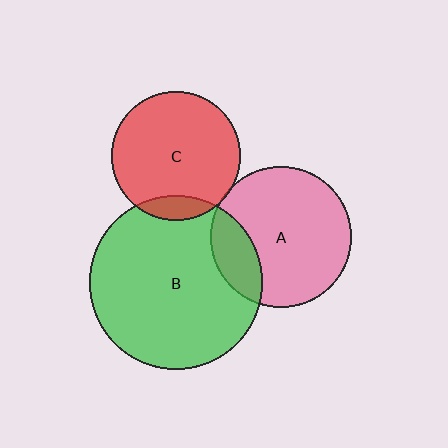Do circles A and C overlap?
Yes.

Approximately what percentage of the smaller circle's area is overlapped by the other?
Approximately 5%.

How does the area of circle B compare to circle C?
Approximately 1.8 times.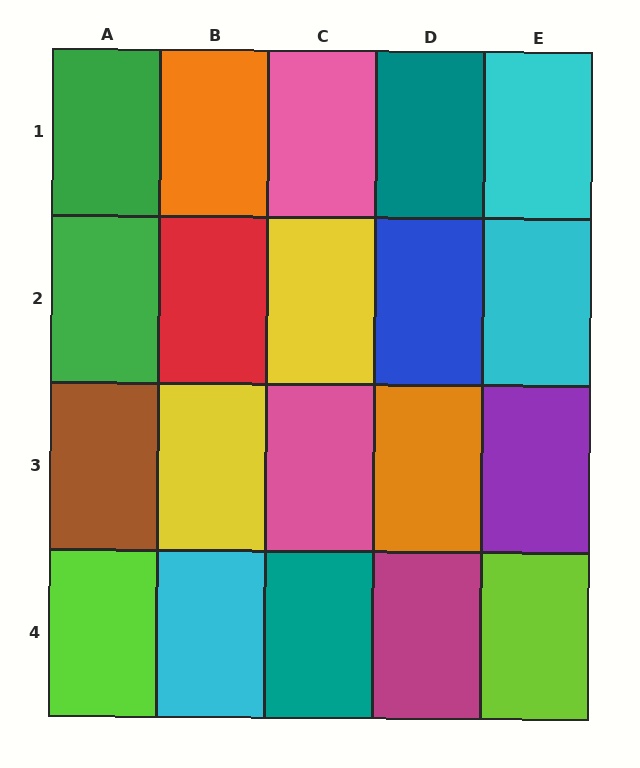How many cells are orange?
2 cells are orange.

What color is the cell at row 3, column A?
Brown.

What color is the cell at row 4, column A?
Lime.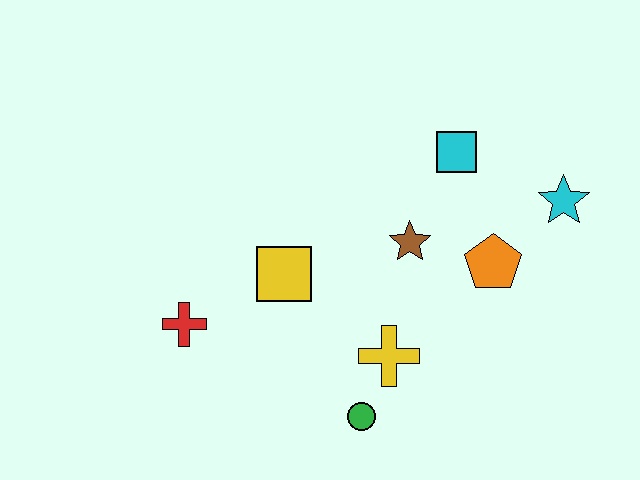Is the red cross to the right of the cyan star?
No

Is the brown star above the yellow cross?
Yes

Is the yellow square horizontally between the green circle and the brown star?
No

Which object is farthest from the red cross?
The cyan star is farthest from the red cross.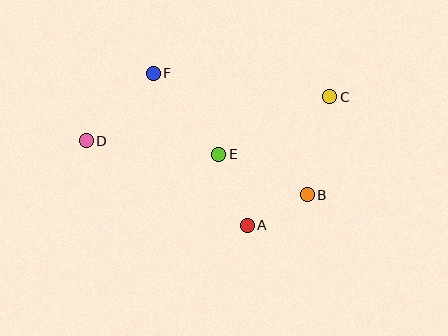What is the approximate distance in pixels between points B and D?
The distance between B and D is approximately 228 pixels.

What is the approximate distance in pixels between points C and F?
The distance between C and F is approximately 178 pixels.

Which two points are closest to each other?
Points A and B are closest to each other.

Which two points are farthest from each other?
Points C and D are farthest from each other.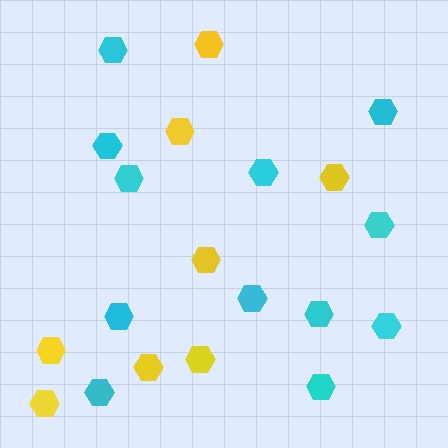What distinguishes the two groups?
There are 2 groups: one group of cyan hexagons (12) and one group of yellow hexagons (8).